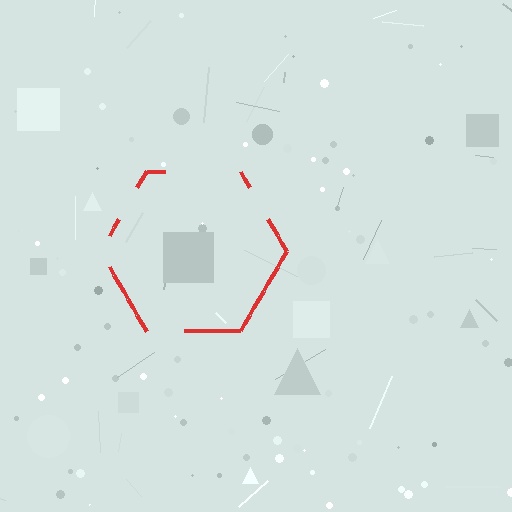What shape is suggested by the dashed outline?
The dashed outline suggests a hexagon.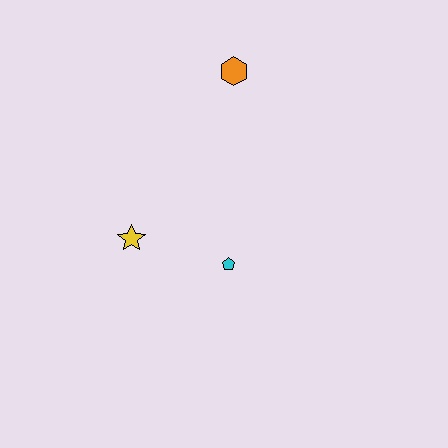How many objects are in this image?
There are 3 objects.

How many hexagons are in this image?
There is 1 hexagon.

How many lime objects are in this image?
There are no lime objects.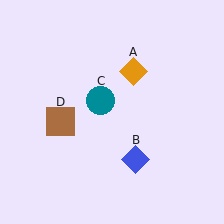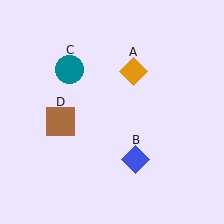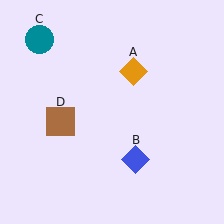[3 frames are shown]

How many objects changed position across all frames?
1 object changed position: teal circle (object C).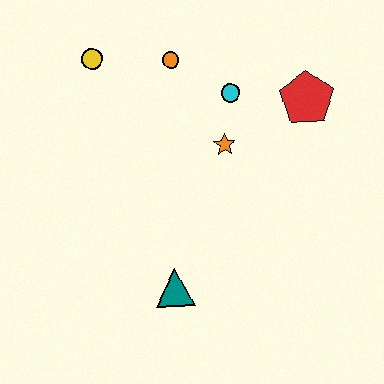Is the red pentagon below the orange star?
No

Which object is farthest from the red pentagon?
The teal triangle is farthest from the red pentagon.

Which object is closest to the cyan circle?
The orange star is closest to the cyan circle.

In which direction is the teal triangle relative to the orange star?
The teal triangle is below the orange star.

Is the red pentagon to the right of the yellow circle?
Yes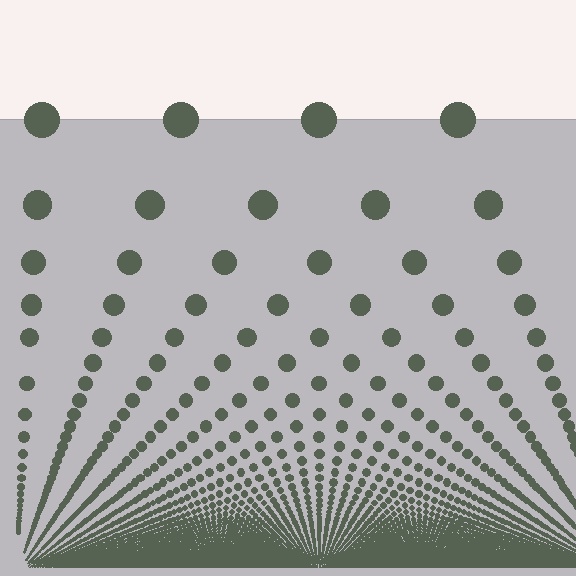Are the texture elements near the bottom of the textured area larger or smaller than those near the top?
Smaller. The gradient is inverted — elements near the bottom are smaller and denser.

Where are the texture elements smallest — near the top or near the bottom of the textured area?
Near the bottom.